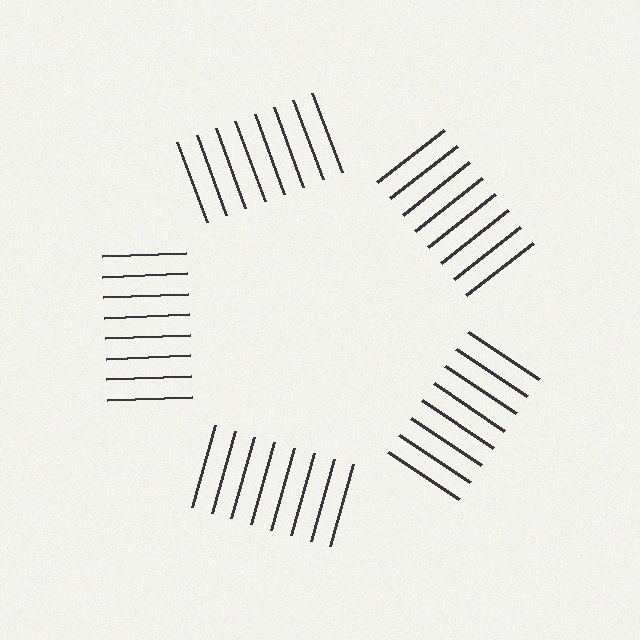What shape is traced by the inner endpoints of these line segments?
An illusory pentagon — the line segments terminate on its edges but no continuous stroke is drawn.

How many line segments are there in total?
40 — 8 along each of the 5 edges.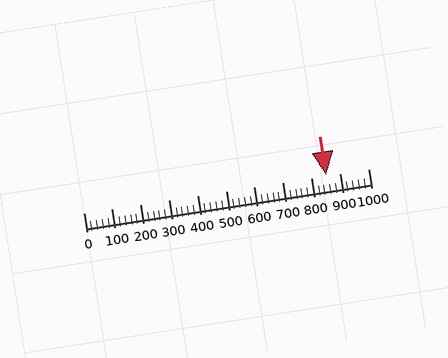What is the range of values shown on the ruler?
The ruler shows values from 0 to 1000.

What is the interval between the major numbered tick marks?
The major tick marks are spaced 100 units apart.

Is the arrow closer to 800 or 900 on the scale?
The arrow is closer to 900.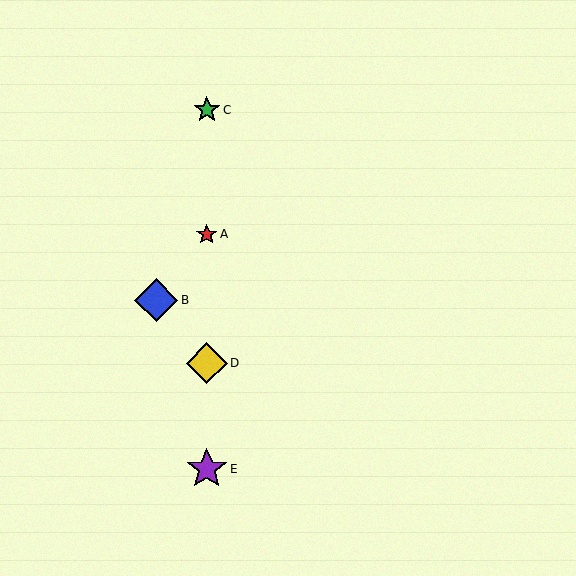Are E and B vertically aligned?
No, E is at x≈207 and B is at x≈156.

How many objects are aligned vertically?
4 objects (A, C, D, E) are aligned vertically.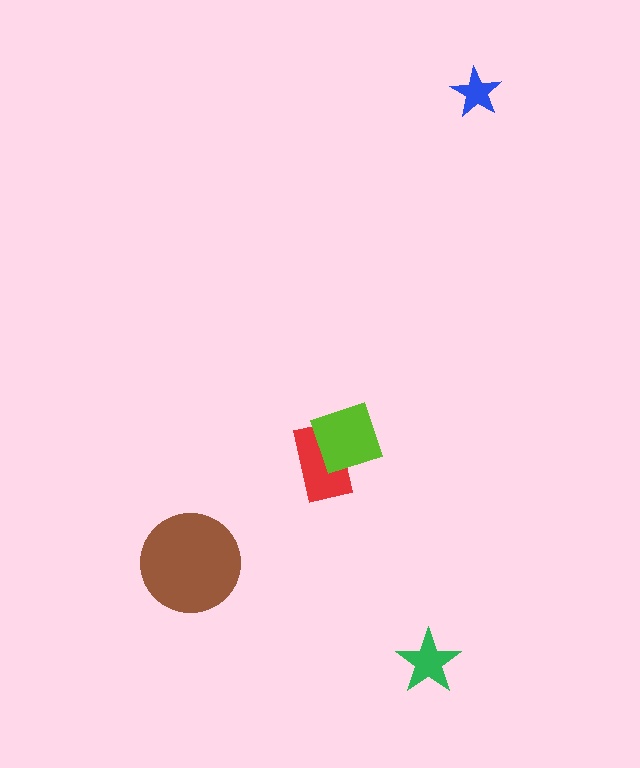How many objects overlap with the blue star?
0 objects overlap with the blue star.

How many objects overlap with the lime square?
1 object overlaps with the lime square.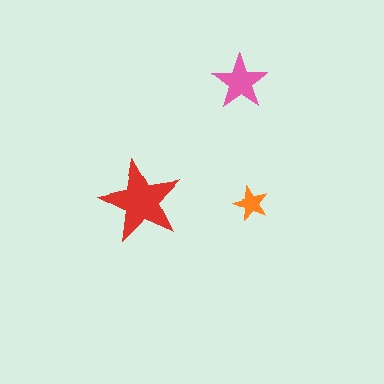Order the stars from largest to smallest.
the red one, the pink one, the orange one.